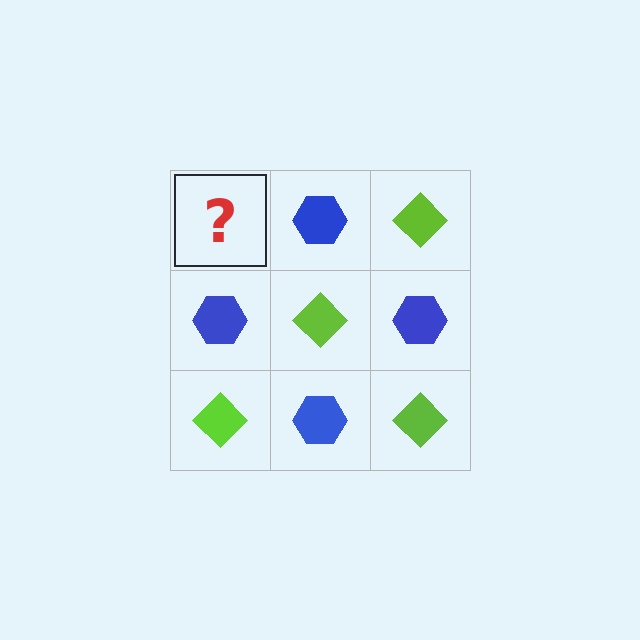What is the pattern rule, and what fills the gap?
The rule is that it alternates lime diamond and blue hexagon in a checkerboard pattern. The gap should be filled with a lime diamond.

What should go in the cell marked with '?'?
The missing cell should contain a lime diamond.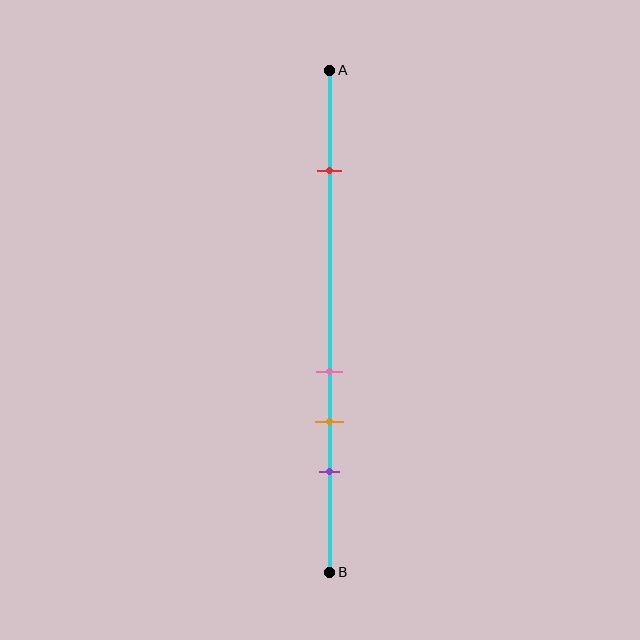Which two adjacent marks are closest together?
The pink and orange marks are the closest adjacent pair.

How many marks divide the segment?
There are 4 marks dividing the segment.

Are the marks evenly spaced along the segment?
No, the marks are not evenly spaced.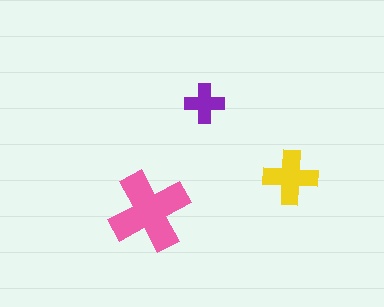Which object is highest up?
The purple cross is topmost.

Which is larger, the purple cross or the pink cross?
The pink one.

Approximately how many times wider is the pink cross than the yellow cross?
About 1.5 times wider.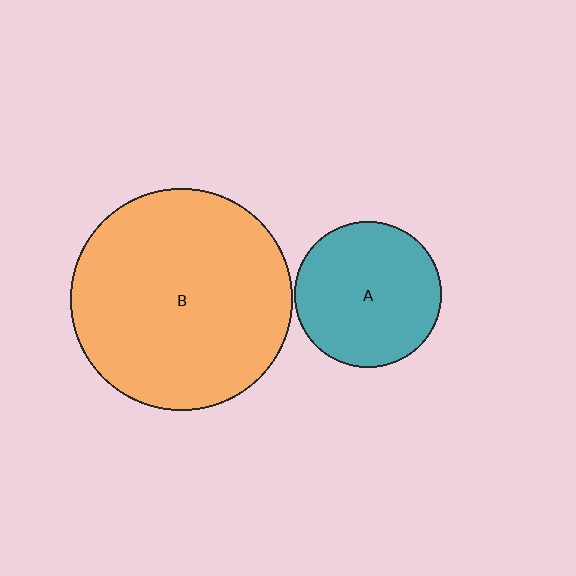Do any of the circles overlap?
No, none of the circles overlap.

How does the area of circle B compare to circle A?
Approximately 2.3 times.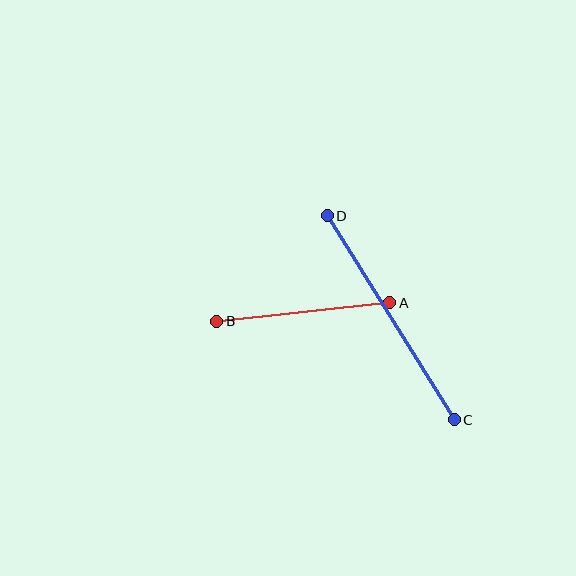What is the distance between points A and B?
The distance is approximately 174 pixels.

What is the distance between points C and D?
The distance is approximately 240 pixels.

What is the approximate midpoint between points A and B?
The midpoint is at approximately (303, 312) pixels.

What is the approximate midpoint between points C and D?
The midpoint is at approximately (391, 318) pixels.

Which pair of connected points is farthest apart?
Points C and D are farthest apart.